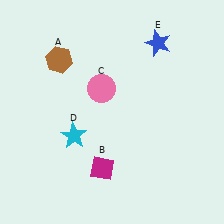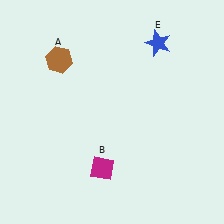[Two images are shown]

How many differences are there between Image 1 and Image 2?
There are 2 differences between the two images.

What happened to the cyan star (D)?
The cyan star (D) was removed in Image 2. It was in the bottom-left area of Image 1.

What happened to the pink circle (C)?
The pink circle (C) was removed in Image 2. It was in the top-left area of Image 1.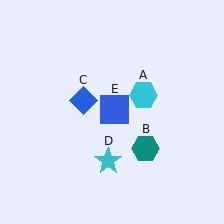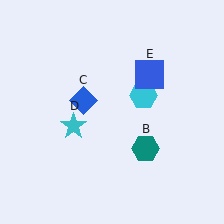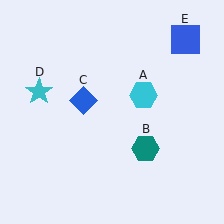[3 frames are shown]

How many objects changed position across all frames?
2 objects changed position: cyan star (object D), blue square (object E).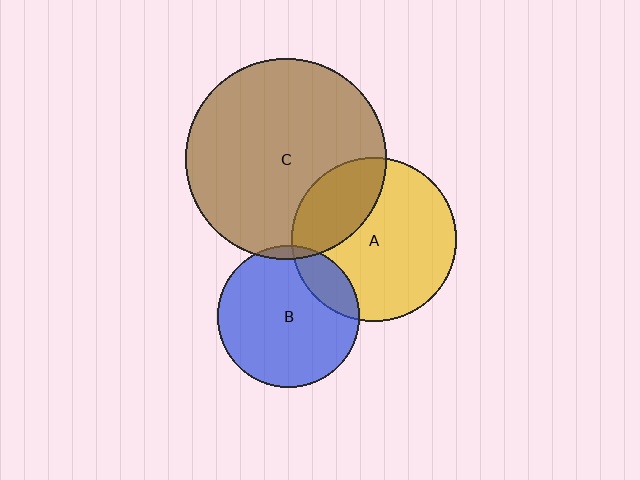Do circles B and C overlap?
Yes.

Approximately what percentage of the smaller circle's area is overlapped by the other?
Approximately 5%.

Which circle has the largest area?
Circle C (brown).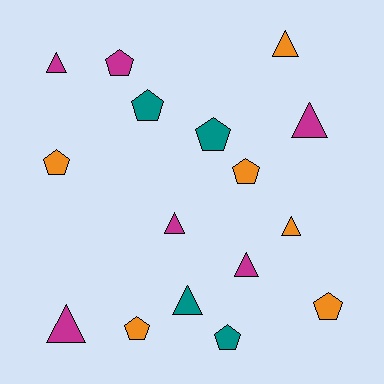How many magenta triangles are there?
There are 5 magenta triangles.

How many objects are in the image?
There are 16 objects.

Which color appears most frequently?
Orange, with 6 objects.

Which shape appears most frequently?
Triangle, with 8 objects.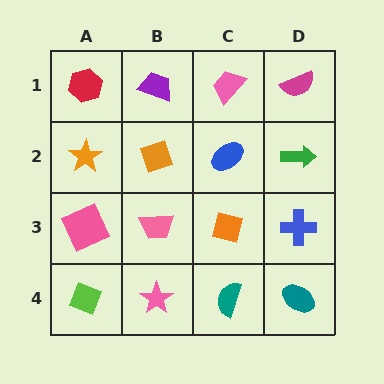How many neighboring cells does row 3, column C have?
4.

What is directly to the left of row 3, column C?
A pink trapezoid.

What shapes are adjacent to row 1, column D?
A green arrow (row 2, column D), a pink trapezoid (row 1, column C).